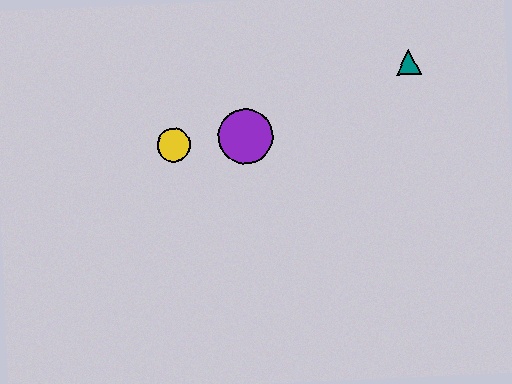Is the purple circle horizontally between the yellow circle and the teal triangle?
Yes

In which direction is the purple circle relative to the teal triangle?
The purple circle is to the left of the teal triangle.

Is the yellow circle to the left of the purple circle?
Yes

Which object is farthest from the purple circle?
The teal triangle is farthest from the purple circle.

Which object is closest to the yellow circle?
The purple circle is closest to the yellow circle.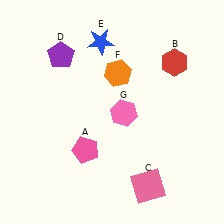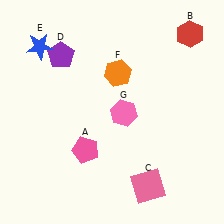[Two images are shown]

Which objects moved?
The objects that moved are: the red hexagon (B), the blue star (E).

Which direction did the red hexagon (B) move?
The red hexagon (B) moved up.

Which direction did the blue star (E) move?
The blue star (E) moved left.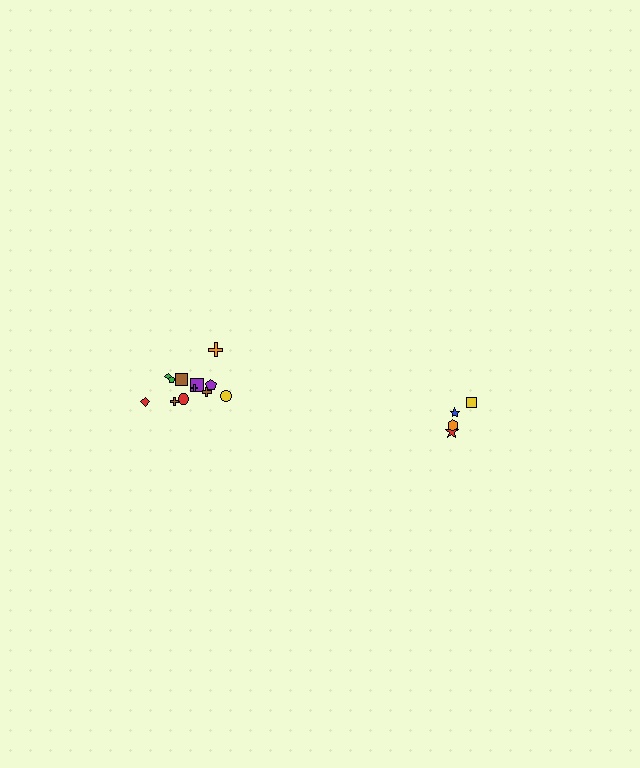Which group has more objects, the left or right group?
The left group.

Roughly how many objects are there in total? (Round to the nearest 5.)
Roughly 15 objects in total.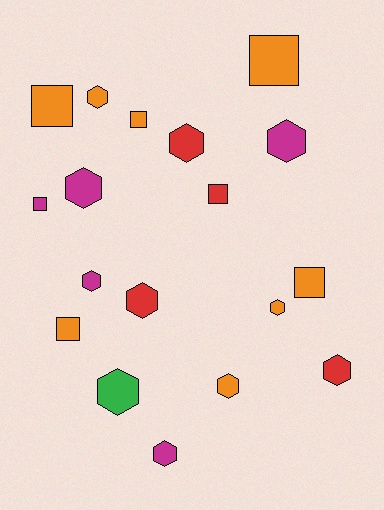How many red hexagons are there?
There are 3 red hexagons.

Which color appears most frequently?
Orange, with 8 objects.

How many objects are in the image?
There are 18 objects.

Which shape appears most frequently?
Hexagon, with 11 objects.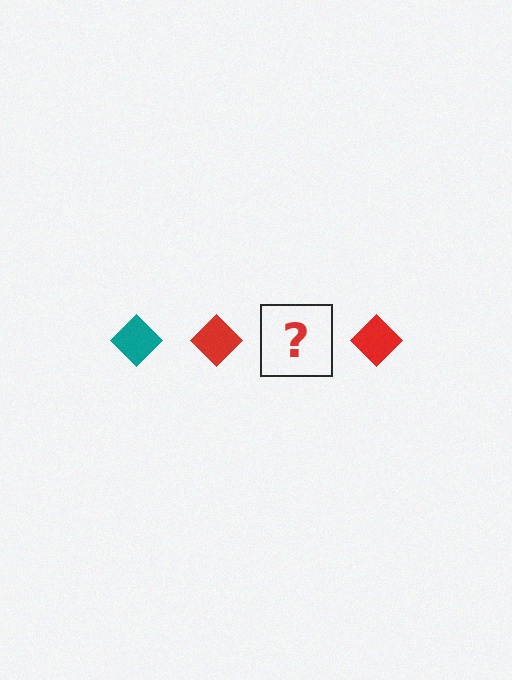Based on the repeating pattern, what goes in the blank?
The blank should be a teal diamond.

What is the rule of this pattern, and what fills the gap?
The rule is that the pattern cycles through teal, red diamonds. The gap should be filled with a teal diamond.